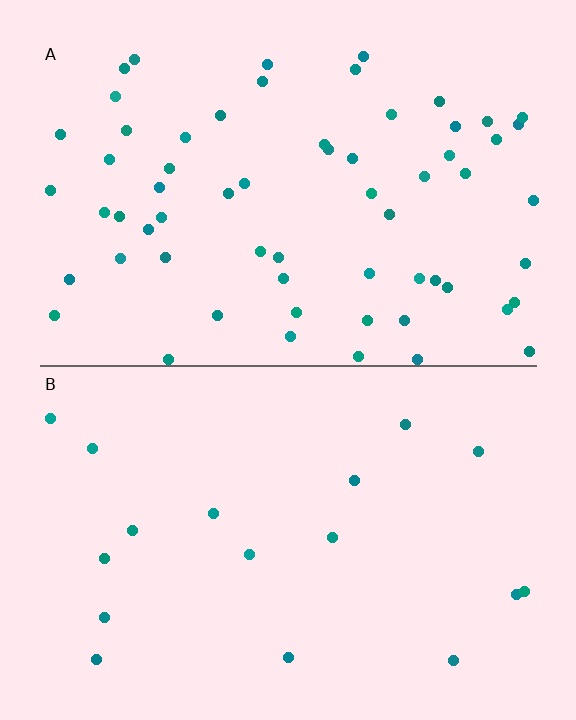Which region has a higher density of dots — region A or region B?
A (the top).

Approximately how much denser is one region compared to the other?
Approximately 3.6× — region A over region B.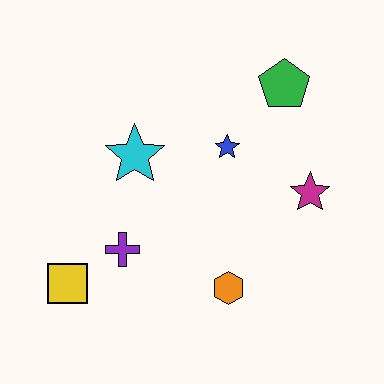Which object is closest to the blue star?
The green pentagon is closest to the blue star.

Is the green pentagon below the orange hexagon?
No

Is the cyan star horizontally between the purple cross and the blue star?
Yes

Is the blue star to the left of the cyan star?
No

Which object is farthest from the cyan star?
The magenta star is farthest from the cyan star.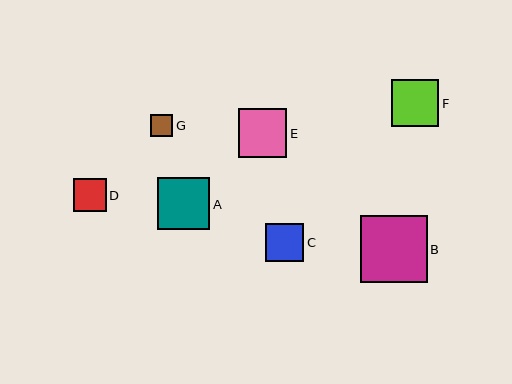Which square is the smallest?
Square G is the smallest with a size of approximately 22 pixels.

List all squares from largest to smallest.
From largest to smallest: B, A, E, F, C, D, G.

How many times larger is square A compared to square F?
Square A is approximately 1.1 times the size of square F.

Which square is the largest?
Square B is the largest with a size of approximately 67 pixels.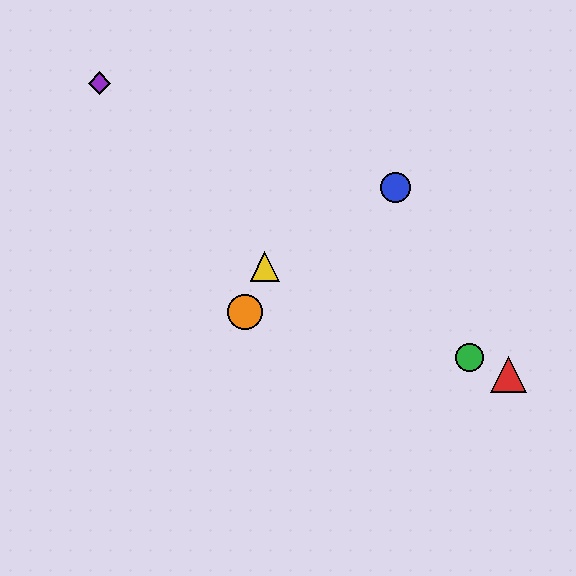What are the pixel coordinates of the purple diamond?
The purple diamond is at (100, 83).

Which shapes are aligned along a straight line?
The red triangle, the green circle, the yellow triangle are aligned along a straight line.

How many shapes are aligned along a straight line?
3 shapes (the red triangle, the green circle, the yellow triangle) are aligned along a straight line.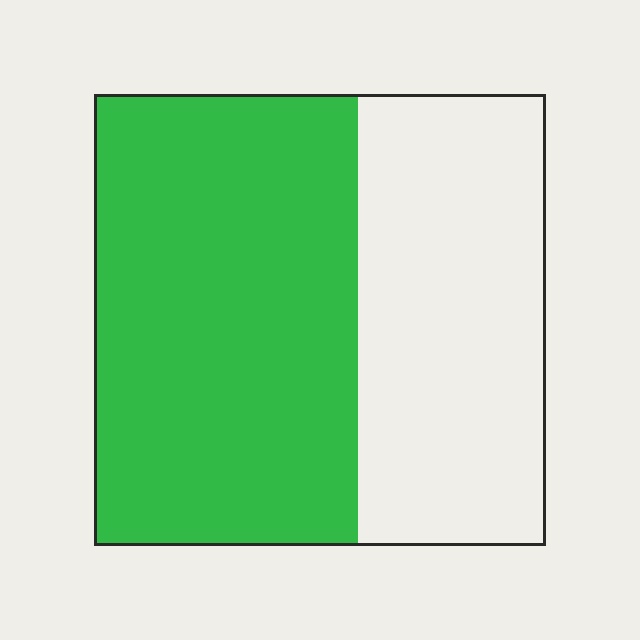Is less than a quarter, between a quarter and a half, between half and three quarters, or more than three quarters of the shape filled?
Between half and three quarters.